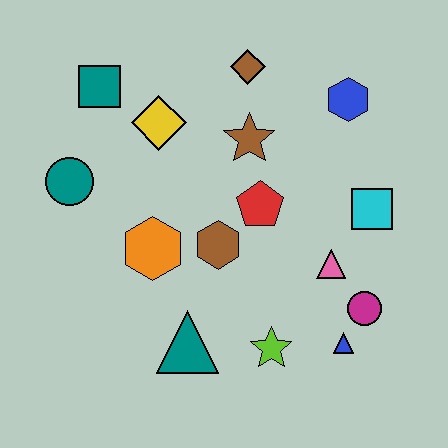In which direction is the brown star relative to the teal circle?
The brown star is to the right of the teal circle.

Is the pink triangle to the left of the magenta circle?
Yes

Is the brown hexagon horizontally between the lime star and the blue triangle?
No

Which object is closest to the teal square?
The yellow diamond is closest to the teal square.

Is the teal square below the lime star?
No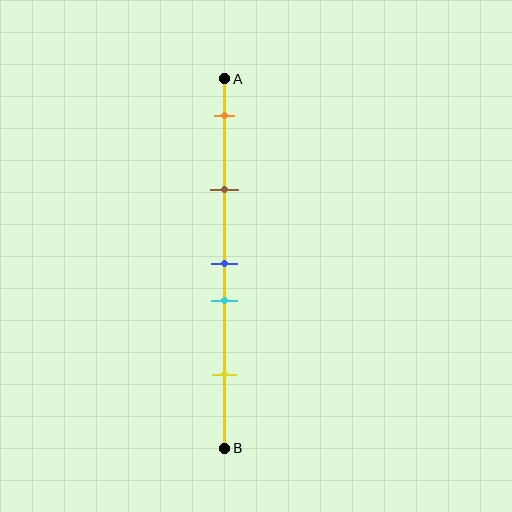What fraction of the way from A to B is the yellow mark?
The yellow mark is approximately 80% (0.8) of the way from A to B.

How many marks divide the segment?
There are 5 marks dividing the segment.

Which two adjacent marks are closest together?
The blue and cyan marks are the closest adjacent pair.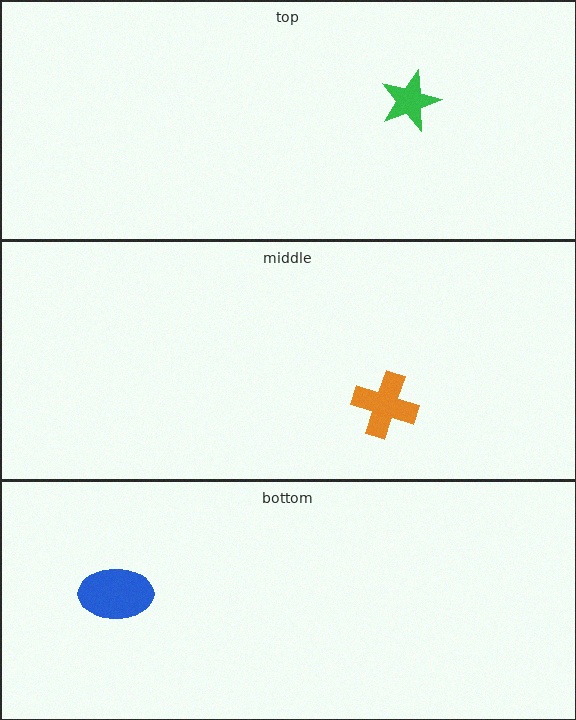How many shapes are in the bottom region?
1.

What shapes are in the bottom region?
The blue ellipse.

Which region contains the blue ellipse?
The bottom region.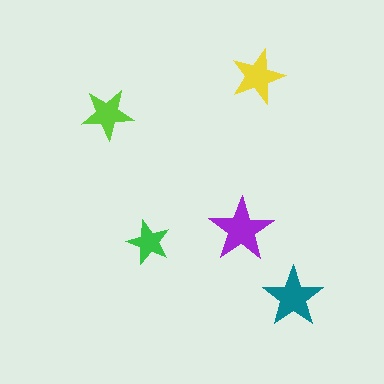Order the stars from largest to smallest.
the purple one, the teal one, the yellow one, the lime one, the green one.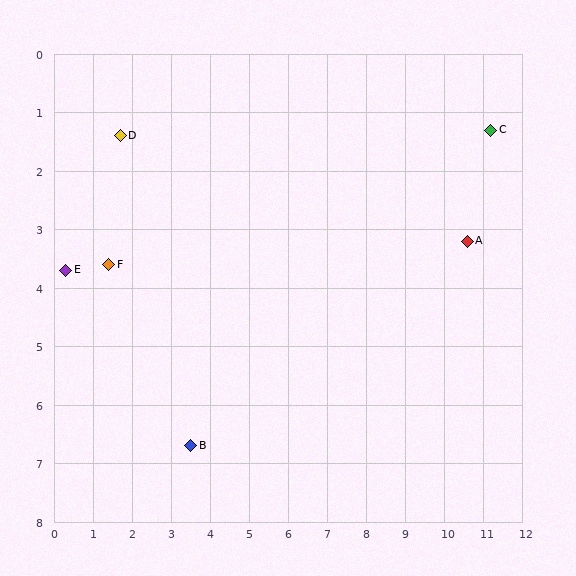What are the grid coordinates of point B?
Point B is at approximately (3.5, 6.7).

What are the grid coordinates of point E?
Point E is at approximately (0.3, 3.7).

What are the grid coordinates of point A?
Point A is at approximately (10.6, 3.2).